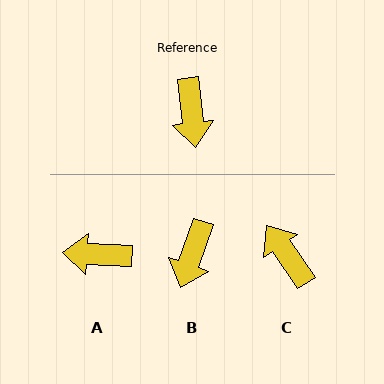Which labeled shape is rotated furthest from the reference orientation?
C, about 151 degrees away.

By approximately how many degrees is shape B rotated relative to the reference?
Approximately 25 degrees clockwise.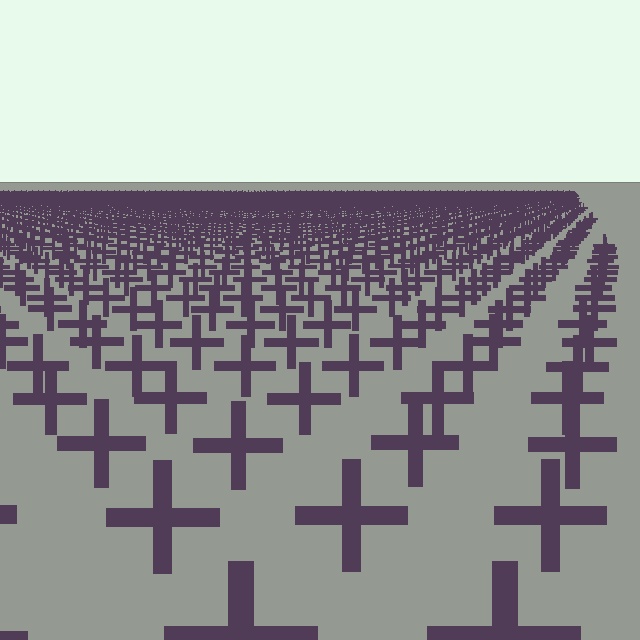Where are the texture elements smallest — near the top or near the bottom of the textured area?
Near the top.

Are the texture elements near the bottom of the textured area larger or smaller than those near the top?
Larger. Near the bottom, elements are closer to the viewer and appear at a bigger on-screen size.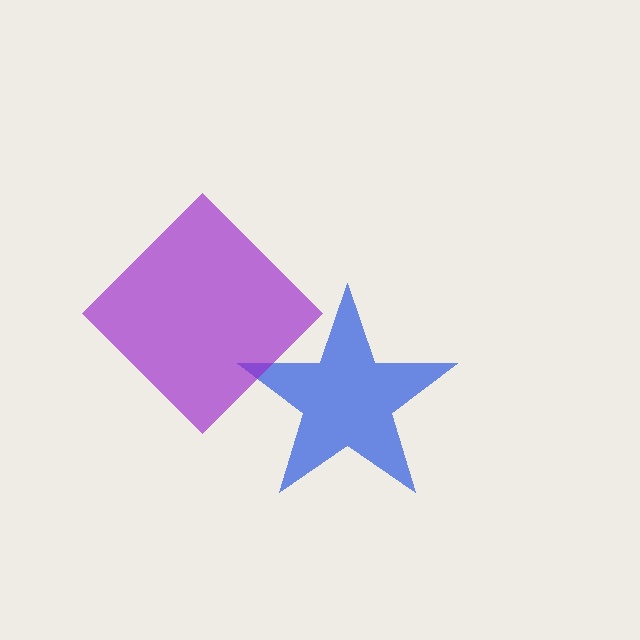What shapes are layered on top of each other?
The layered shapes are: a blue star, a purple diamond.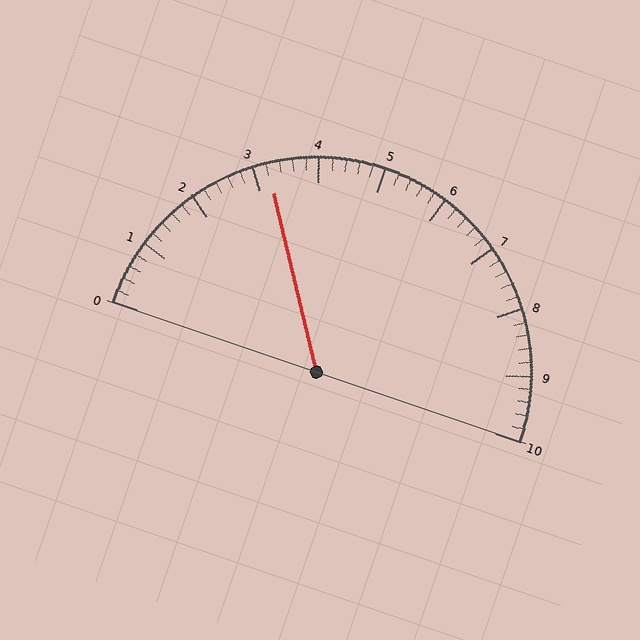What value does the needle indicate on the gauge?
The needle indicates approximately 3.2.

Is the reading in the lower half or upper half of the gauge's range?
The reading is in the lower half of the range (0 to 10).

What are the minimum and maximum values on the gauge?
The gauge ranges from 0 to 10.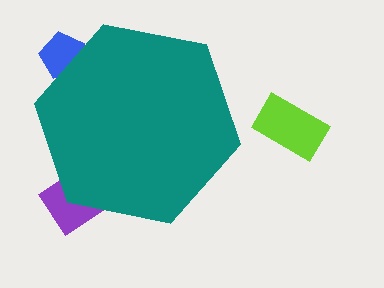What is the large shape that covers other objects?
A teal hexagon.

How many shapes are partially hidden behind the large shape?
2 shapes are partially hidden.